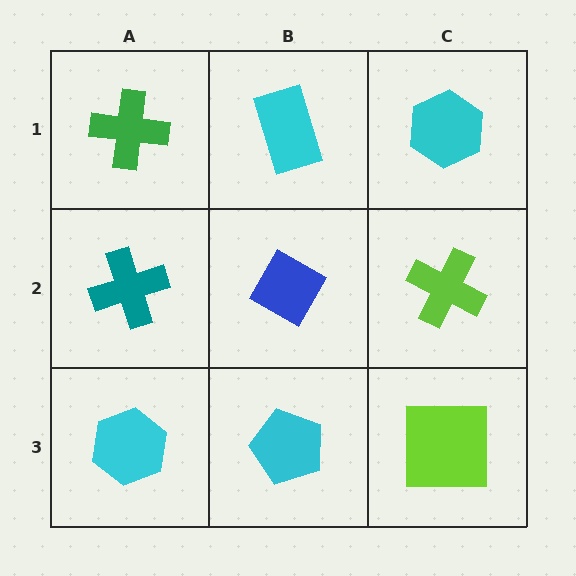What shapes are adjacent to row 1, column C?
A lime cross (row 2, column C), a cyan rectangle (row 1, column B).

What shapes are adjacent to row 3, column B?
A blue diamond (row 2, column B), a cyan hexagon (row 3, column A), a lime square (row 3, column C).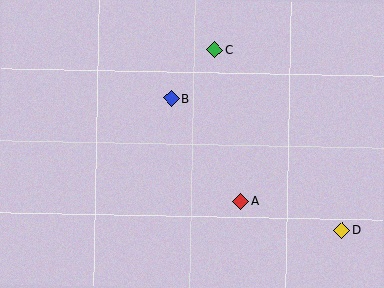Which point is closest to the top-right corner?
Point C is closest to the top-right corner.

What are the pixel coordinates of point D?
Point D is at (342, 230).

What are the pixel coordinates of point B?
Point B is at (171, 98).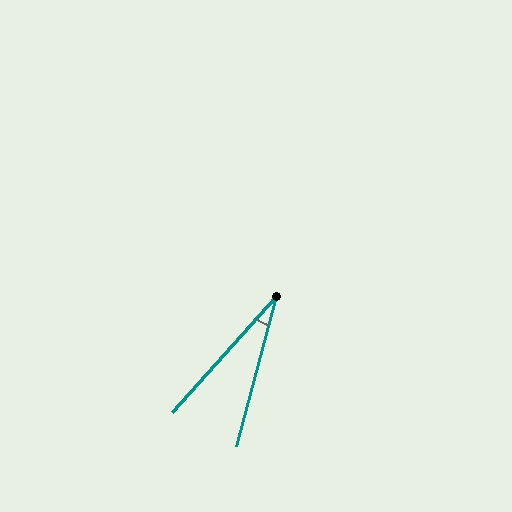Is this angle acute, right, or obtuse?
It is acute.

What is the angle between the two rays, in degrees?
Approximately 27 degrees.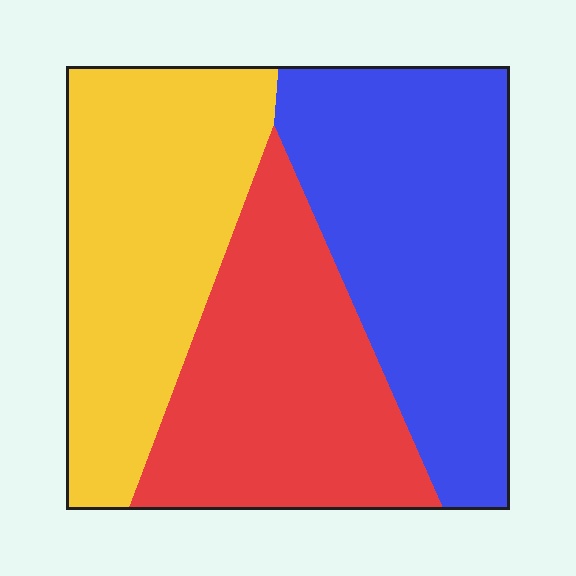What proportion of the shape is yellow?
Yellow covers about 35% of the shape.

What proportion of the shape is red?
Red covers roughly 30% of the shape.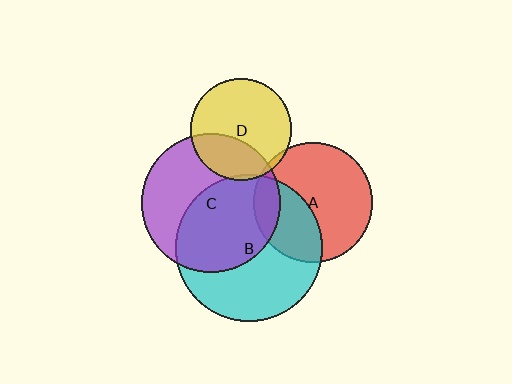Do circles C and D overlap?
Yes.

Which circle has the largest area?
Circle B (cyan).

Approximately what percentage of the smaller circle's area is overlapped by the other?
Approximately 30%.